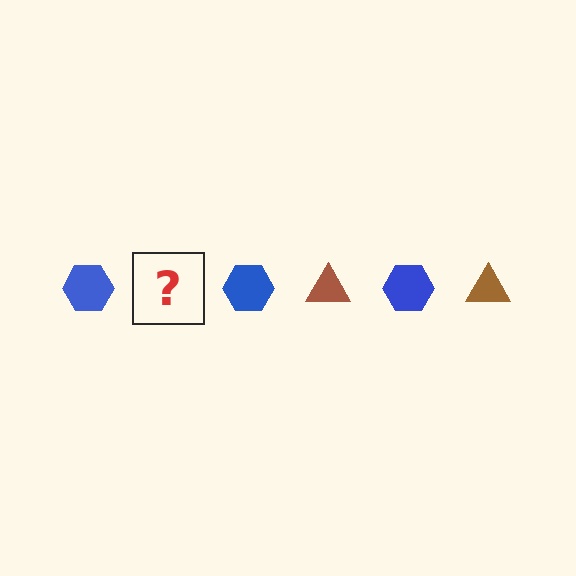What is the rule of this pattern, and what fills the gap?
The rule is that the pattern alternates between blue hexagon and brown triangle. The gap should be filled with a brown triangle.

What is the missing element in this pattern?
The missing element is a brown triangle.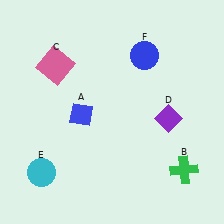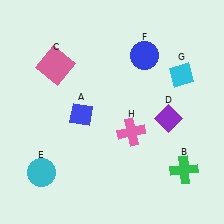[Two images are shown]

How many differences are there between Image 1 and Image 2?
There are 2 differences between the two images.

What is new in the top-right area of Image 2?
A cyan diamond (G) was added in the top-right area of Image 2.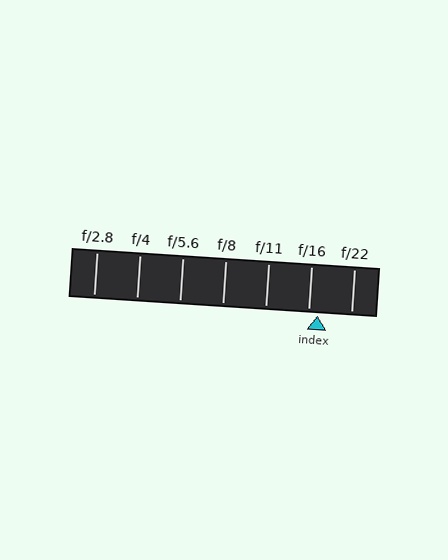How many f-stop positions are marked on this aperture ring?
There are 7 f-stop positions marked.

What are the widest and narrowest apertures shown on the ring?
The widest aperture shown is f/2.8 and the narrowest is f/22.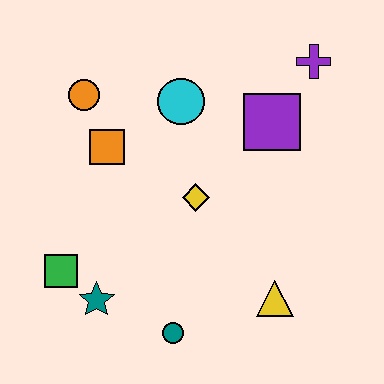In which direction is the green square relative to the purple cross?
The green square is to the left of the purple cross.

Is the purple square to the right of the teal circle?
Yes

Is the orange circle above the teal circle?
Yes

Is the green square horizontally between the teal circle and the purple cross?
No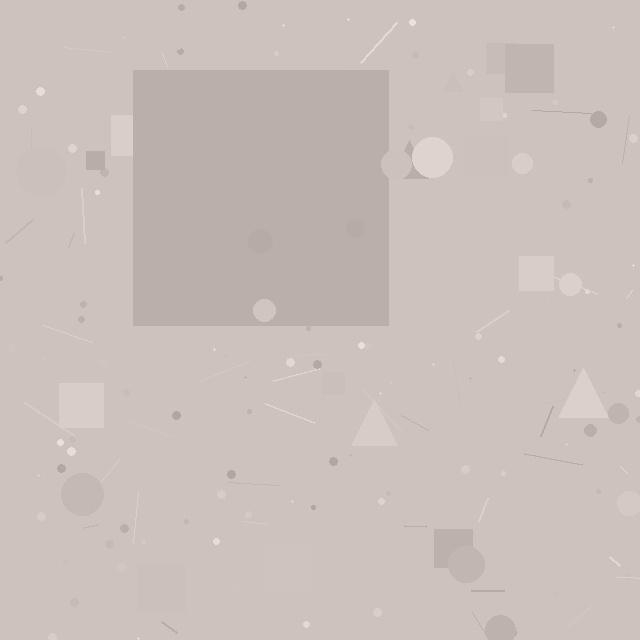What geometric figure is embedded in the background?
A square is embedded in the background.